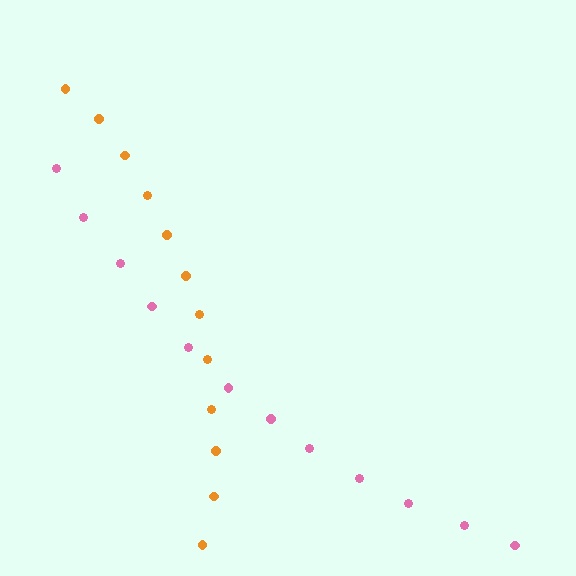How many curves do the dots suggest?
There are 2 distinct paths.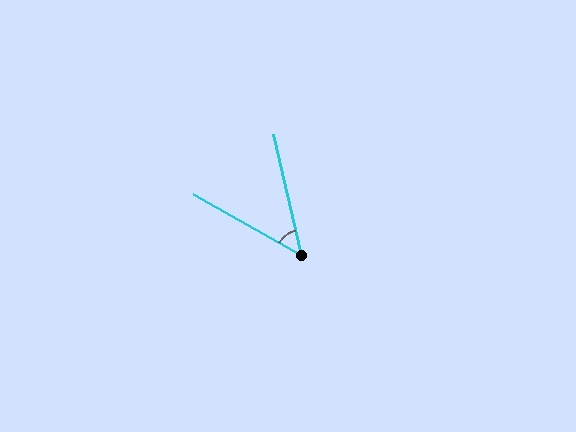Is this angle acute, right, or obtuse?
It is acute.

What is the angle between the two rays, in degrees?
Approximately 47 degrees.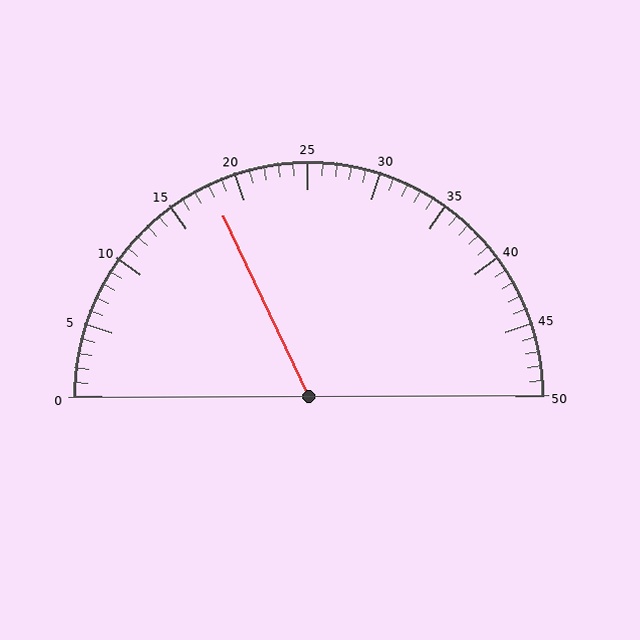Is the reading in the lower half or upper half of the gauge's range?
The reading is in the lower half of the range (0 to 50).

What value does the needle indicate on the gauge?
The needle indicates approximately 18.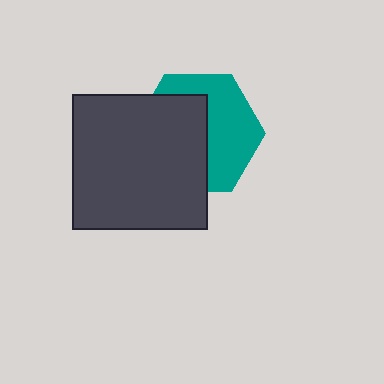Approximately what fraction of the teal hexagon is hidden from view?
Roughly 51% of the teal hexagon is hidden behind the dark gray square.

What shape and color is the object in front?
The object in front is a dark gray square.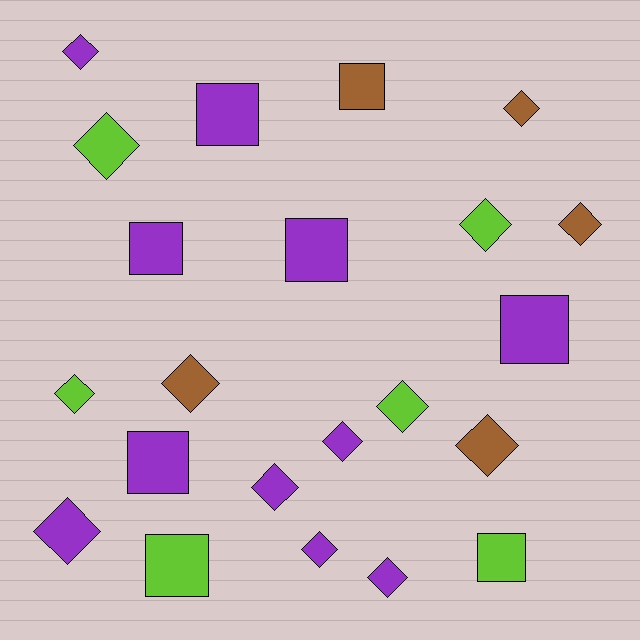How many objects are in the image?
There are 22 objects.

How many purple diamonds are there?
There are 6 purple diamonds.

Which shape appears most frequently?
Diamond, with 14 objects.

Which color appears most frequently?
Purple, with 11 objects.